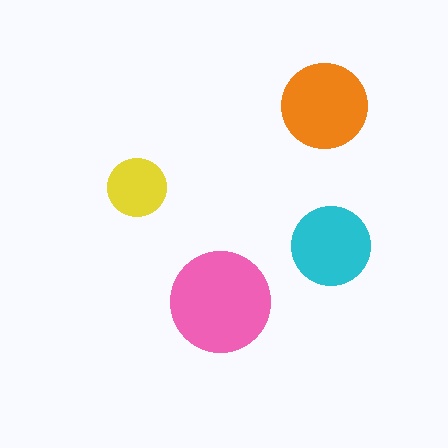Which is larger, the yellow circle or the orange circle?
The orange one.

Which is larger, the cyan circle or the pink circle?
The pink one.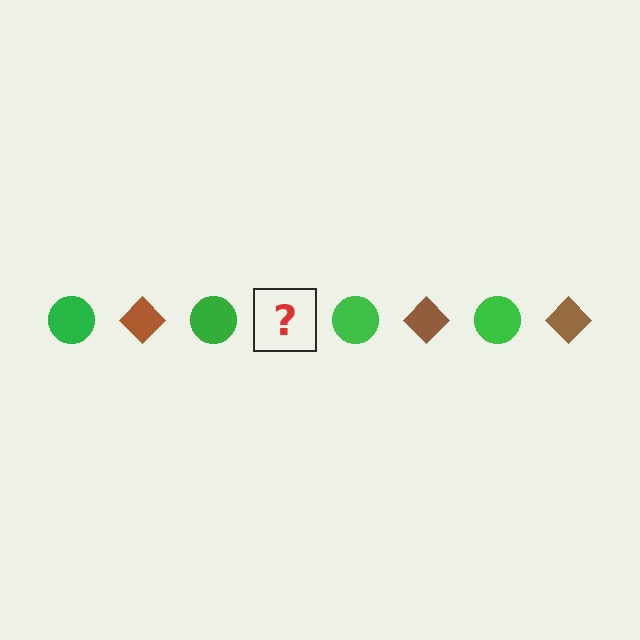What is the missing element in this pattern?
The missing element is a brown diamond.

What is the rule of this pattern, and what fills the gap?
The rule is that the pattern alternates between green circle and brown diamond. The gap should be filled with a brown diamond.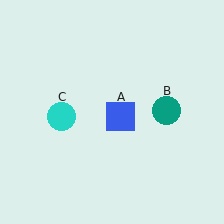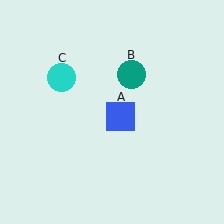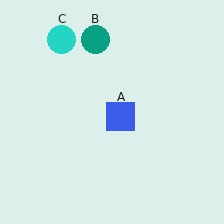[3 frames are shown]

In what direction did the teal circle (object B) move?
The teal circle (object B) moved up and to the left.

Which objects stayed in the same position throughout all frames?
Blue square (object A) remained stationary.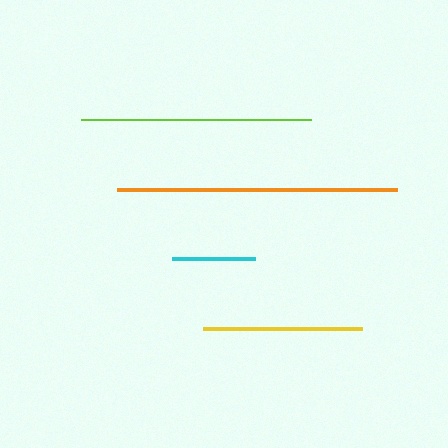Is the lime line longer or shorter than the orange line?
The orange line is longer than the lime line.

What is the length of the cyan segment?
The cyan segment is approximately 83 pixels long.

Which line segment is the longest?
The orange line is the longest at approximately 280 pixels.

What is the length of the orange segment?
The orange segment is approximately 280 pixels long.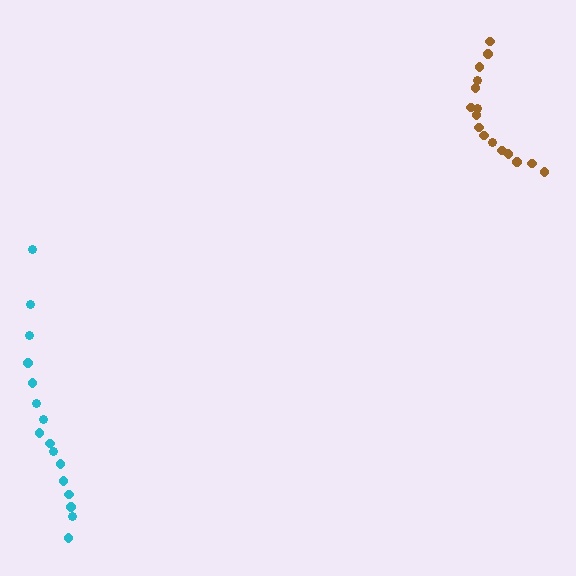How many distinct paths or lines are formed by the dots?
There are 2 distinct paths.